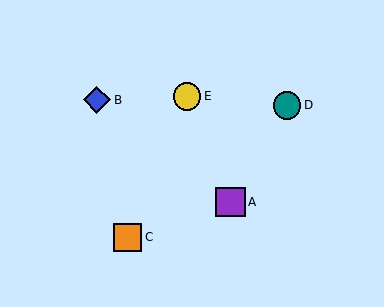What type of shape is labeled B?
Shape B is a blue diamond.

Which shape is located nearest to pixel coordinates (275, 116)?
The teal circle (labeled D) at (287, 105) is nearest to that location.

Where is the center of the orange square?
The center of the orange square is at (128, 237).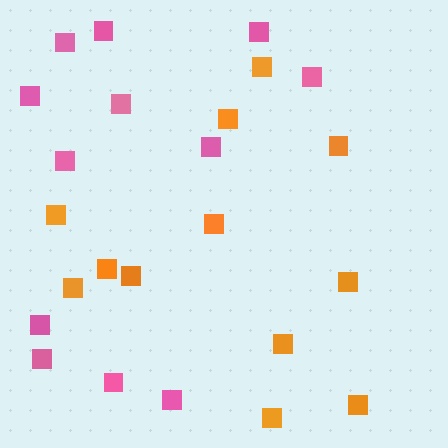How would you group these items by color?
There are 2 groups: one group of orange squares (12) and one group of pink squares (12).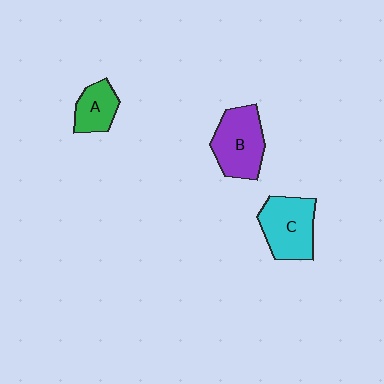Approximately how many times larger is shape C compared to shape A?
Approximately 1.7 times.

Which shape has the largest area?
Shape B (purple).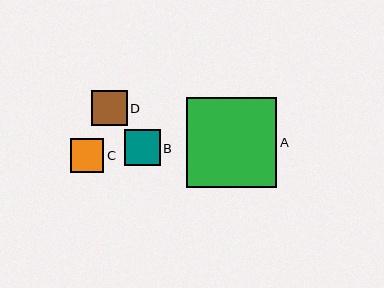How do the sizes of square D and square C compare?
Square D and square C are approximately the same size.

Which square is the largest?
Square A is the largest with a size of approximately 90 pixels.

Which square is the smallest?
Square C is the smallest with a size of approximately 34 pixels.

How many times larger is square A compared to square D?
Square A is approximately 2.5 times the size of square D.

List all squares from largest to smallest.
From largest to smallest: A, D, B, C.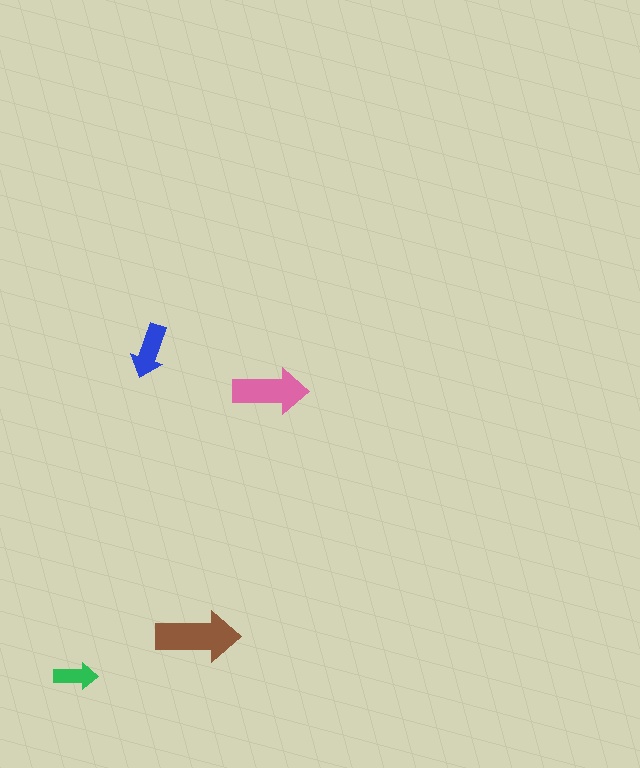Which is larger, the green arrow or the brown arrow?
The brown one.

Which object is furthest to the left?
The green arrow is leftmost.